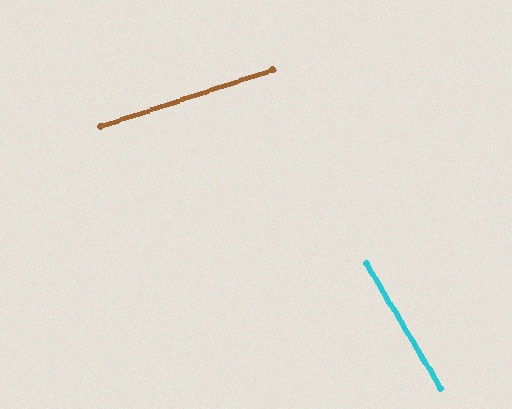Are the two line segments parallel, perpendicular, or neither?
Neither parallel nor perpendicular — they differ by about 78°.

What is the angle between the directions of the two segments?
Approximately 78 degrees.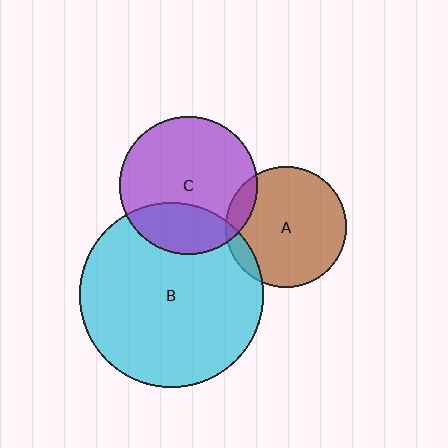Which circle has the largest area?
Circle B (cyan).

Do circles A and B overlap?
Yes.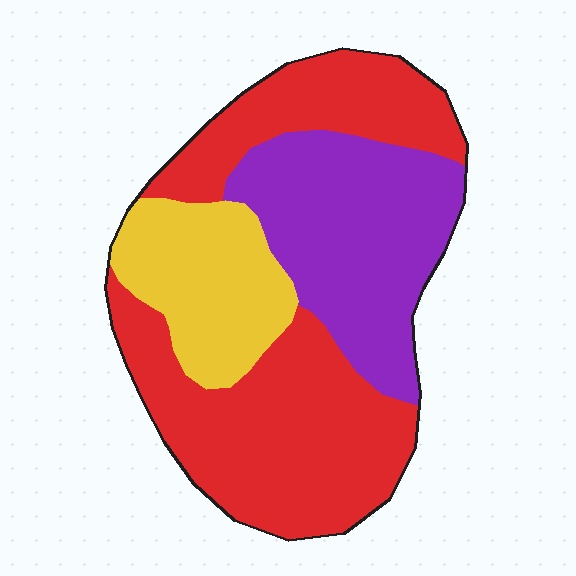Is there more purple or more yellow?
Purple.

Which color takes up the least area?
Yellow, at roughly 20%.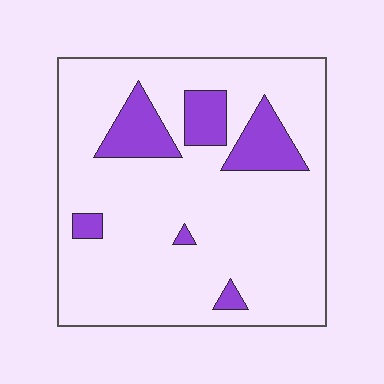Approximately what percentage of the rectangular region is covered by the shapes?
Approximately 15%.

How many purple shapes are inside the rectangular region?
6.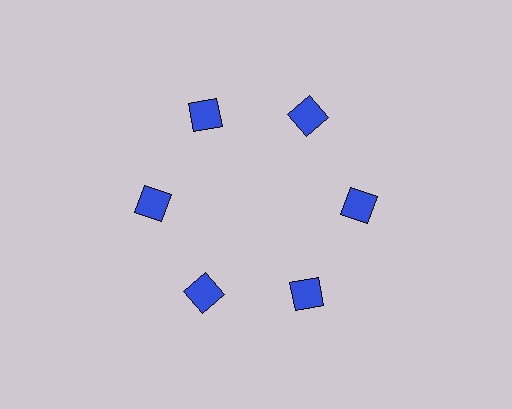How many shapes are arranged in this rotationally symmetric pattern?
There are 6 shapes, arranged in 6 groups of 1.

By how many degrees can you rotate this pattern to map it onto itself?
The pattern maps onto itself every 60 degrees of rotation.